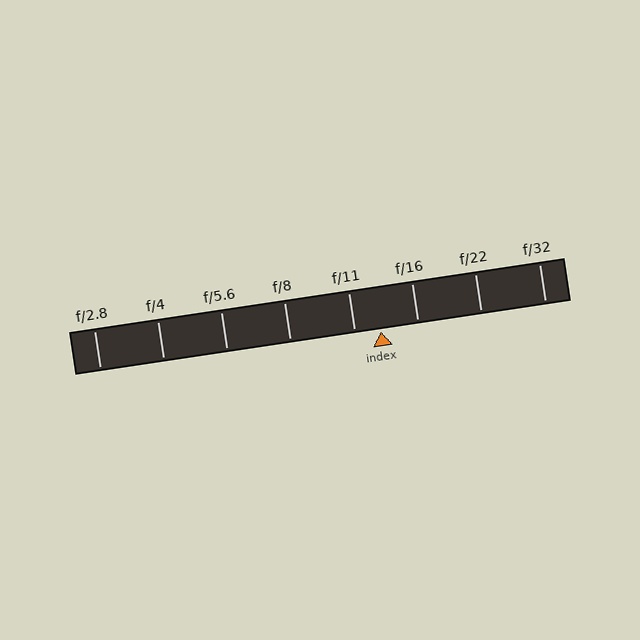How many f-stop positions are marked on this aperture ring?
There are 8 f-stop positions marked.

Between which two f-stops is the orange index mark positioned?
The index mark is between f/11 and f/16.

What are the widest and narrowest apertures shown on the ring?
The widest aperture shown is f/2.8 and the narrowest is f/32.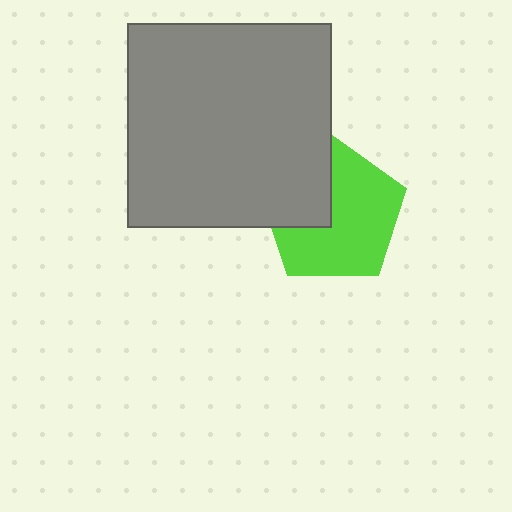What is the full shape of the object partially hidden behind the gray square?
The partially hidden object is a lime pentagon.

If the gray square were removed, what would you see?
You would see the complete lime pentagon.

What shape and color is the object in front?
The object in front is a gray square.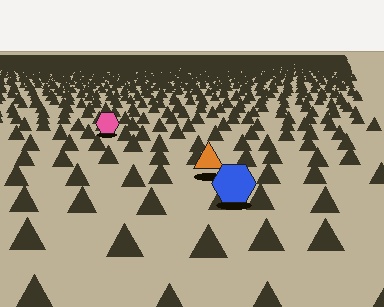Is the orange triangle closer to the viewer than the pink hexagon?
Yes. The orange triangle is closer — you can tell from the texture gradient: the ground texture is coarser near it.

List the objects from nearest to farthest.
From nearest to farthest: the blue hexagon, the orange triangle, the pink hexagon.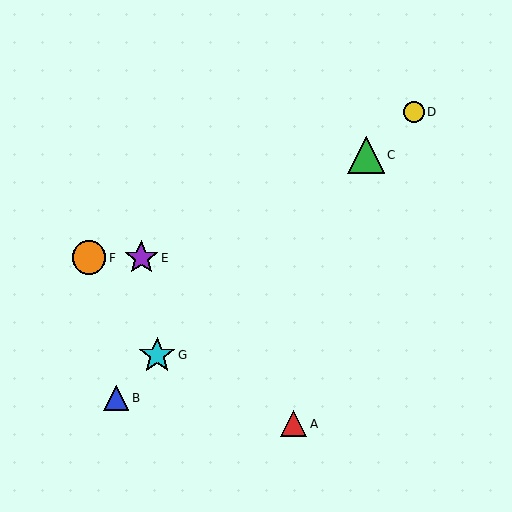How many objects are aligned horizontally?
2 objects (E, F) are aligned horizontally.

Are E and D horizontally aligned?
No, E is at y≈258 and D is at y≈112.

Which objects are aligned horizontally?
Objects E, F are aligned horizontally.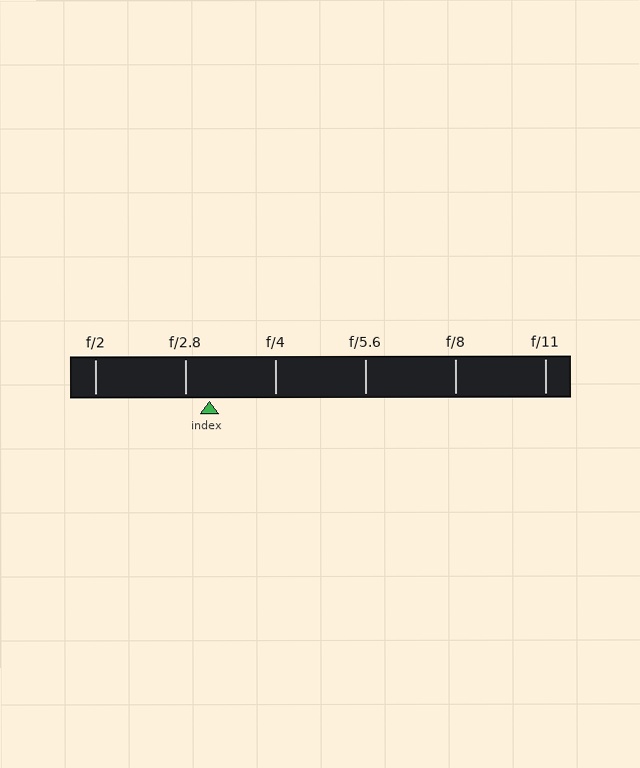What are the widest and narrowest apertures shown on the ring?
The widest aperture shown is f/2 and the narrowest is f/11.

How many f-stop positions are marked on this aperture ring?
There are 6 f-stop positions marked.